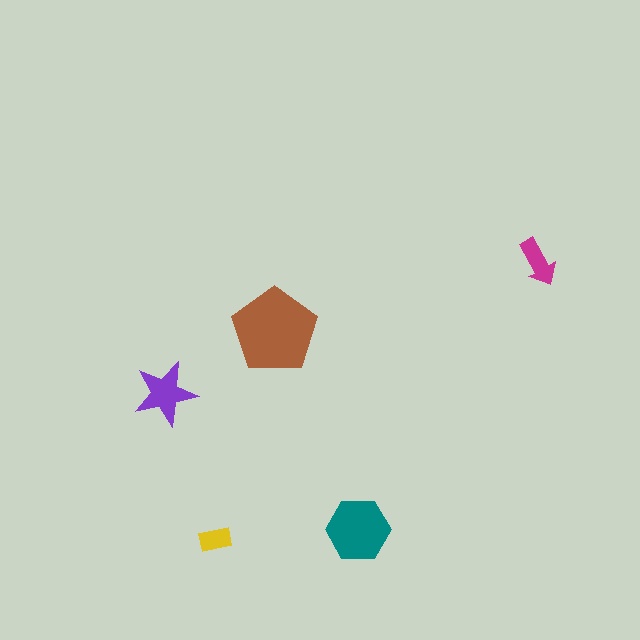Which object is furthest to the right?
The magenta arrow is rightmost.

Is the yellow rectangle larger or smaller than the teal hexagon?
Smaller.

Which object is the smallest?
The yellow rectangle.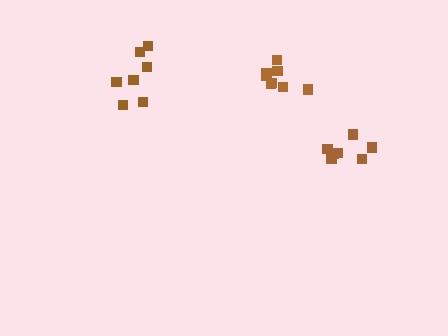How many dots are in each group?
Group 1: 7 dots, Group 2: 8 dots, Group 3: 7 dots (22 total).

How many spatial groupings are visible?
There are 3 spatial groupings.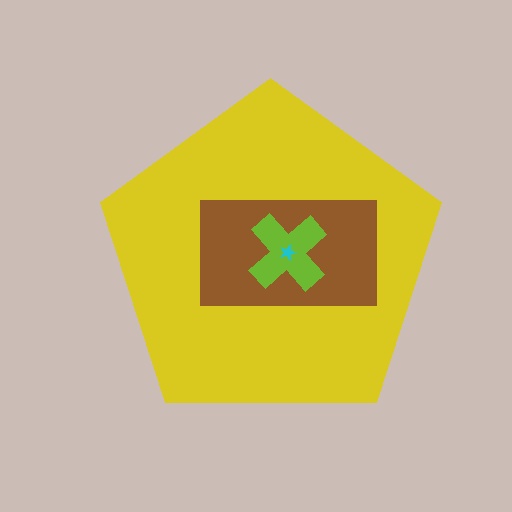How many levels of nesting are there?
4.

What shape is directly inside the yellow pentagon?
The brown rectangle.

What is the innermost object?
The cyan star.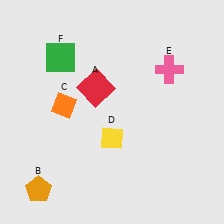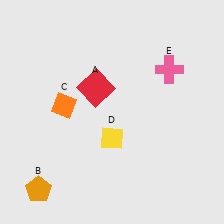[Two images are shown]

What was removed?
The green square (F) was removed in Image 2.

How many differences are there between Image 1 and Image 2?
There is 1 difference between the two images.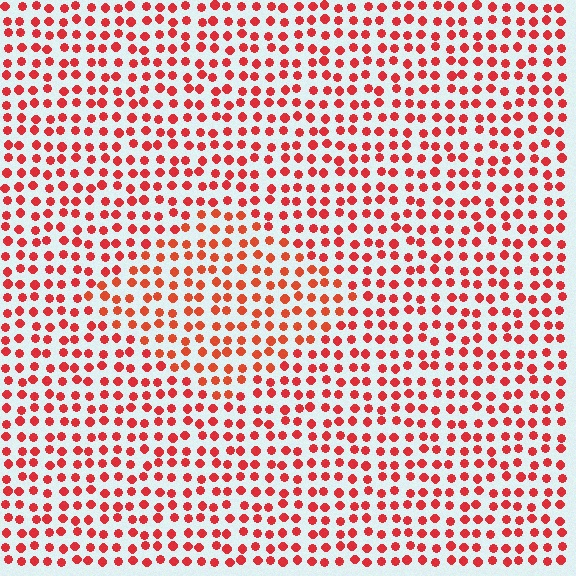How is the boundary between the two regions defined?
The boundary is defined purely by a slight shift in hue (about 14 degrees). Spacing, size, and orientation are identical on both sides.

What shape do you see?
I see a diamond.